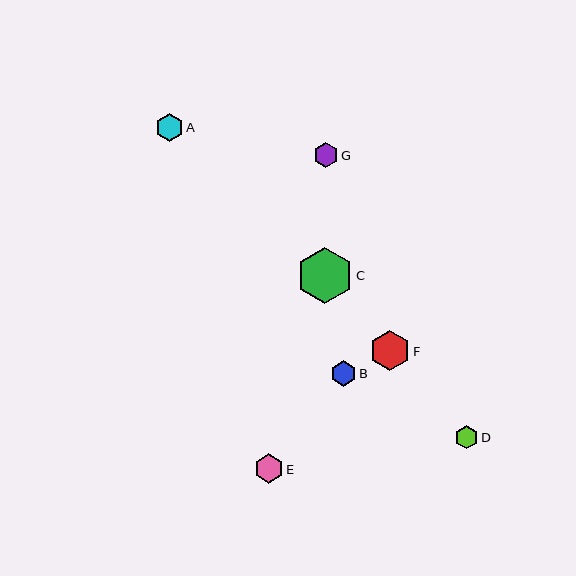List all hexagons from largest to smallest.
From largest to smallest: C, F, E, A, B, G, D.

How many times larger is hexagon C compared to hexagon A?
Hexagon C is approximately 2.0 times the size of hexagon A.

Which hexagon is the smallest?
Hexagon D is the smallest with a size of approximately 23 pixels.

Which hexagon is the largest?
Hexagon C is the largest with a size of approximately 56 pixels.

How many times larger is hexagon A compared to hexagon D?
Hexagon A is approximately 1.2 times the size of hexagon D.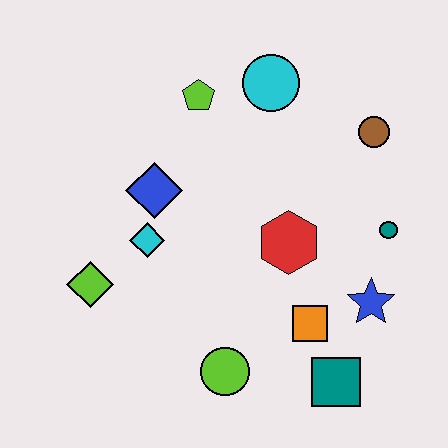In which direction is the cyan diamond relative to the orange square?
The cyan diamond is to the left of the orange square.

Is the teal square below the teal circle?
Yes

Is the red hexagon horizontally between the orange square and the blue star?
No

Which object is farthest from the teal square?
The lime pentagon is farthest from the teal square.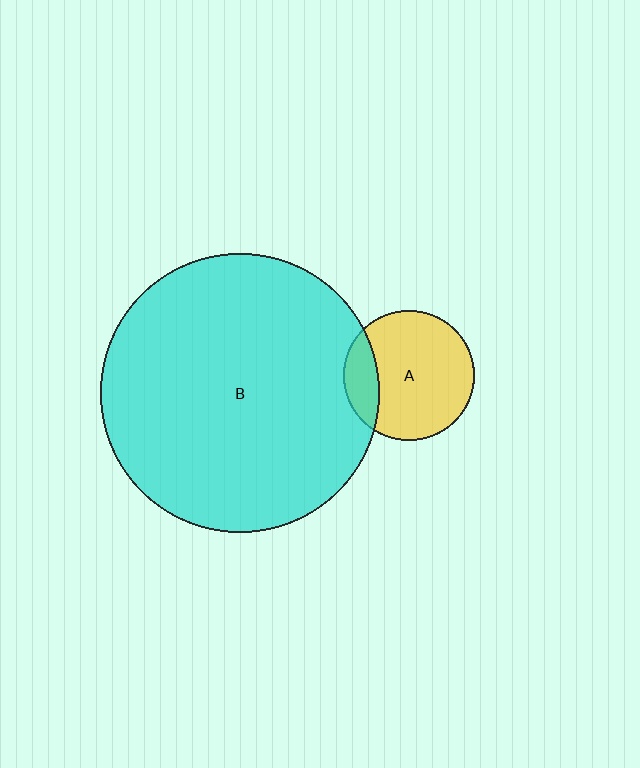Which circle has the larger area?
Circle B (cyan).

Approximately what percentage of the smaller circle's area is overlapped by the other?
Approximately 20%.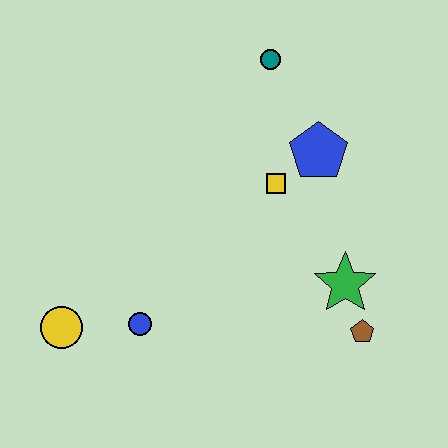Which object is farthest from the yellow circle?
The teal circle is farthest from the yellow circle.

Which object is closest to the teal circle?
The blue pentagon is closest to the teal circle.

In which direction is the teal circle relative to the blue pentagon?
The teal circle is above the blue pentagon.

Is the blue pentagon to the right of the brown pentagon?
No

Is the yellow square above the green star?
Yes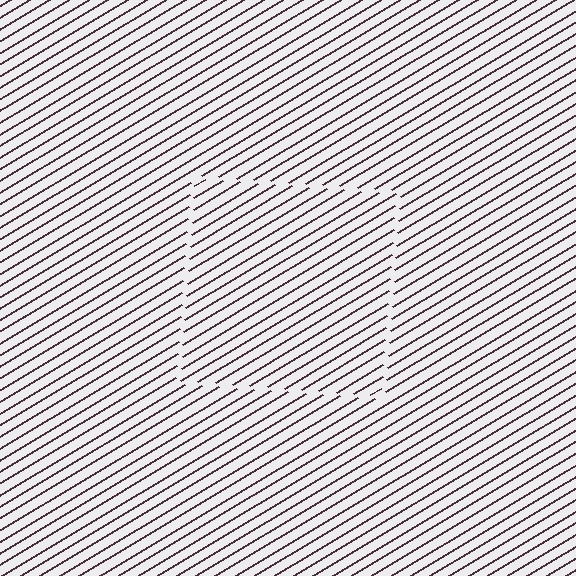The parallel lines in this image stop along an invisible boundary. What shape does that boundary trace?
An illusory square. The interior of the shape contains the same grating, shifted by half a period — the contour is defined by the phase discontinuity where line-ends from the inner and outer gratings abut.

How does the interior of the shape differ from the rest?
The interior of the shape contains the same grating, shifted by half a period — the contour is defined by the phase discontinuity where line-ends from the inner and outer gratings abut.